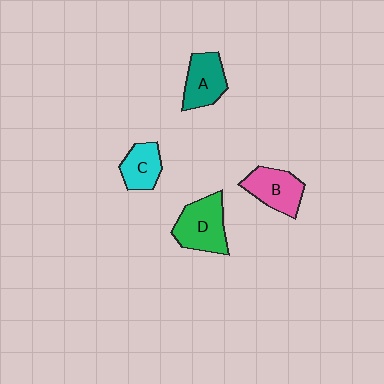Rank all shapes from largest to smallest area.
From largest to smallest: D (green), B (pink), A (teal), C (cyan).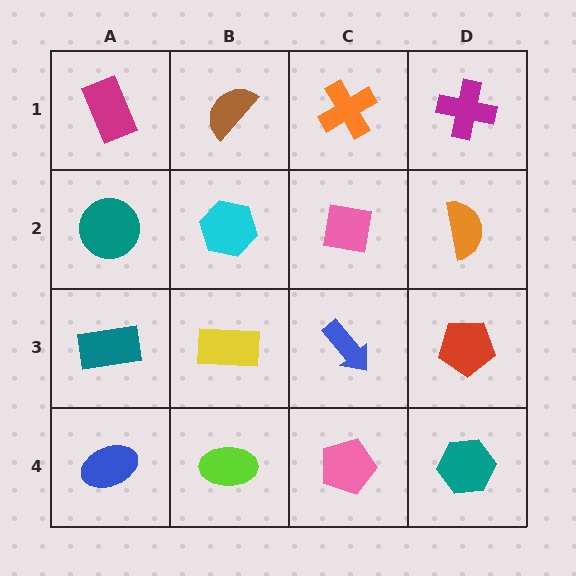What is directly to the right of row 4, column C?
A teal hexagon.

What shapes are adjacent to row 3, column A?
A teal circle (row 2, column A), a blue ellipse (row 4, column A), a yellow rectangle (row 3, column B).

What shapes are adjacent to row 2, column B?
A brown semicircle (row 1, column B), a yellow rectangle (row 3, column B), a teal circle (row 2, column A), a pink square (row 2, column C).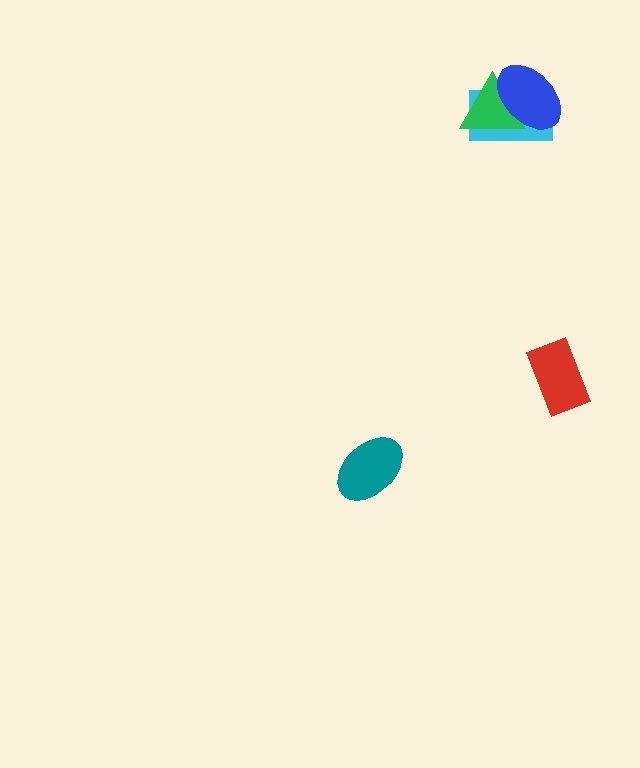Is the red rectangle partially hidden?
No, no other shape covers it.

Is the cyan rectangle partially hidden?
Yes, it is partially covered by another shape.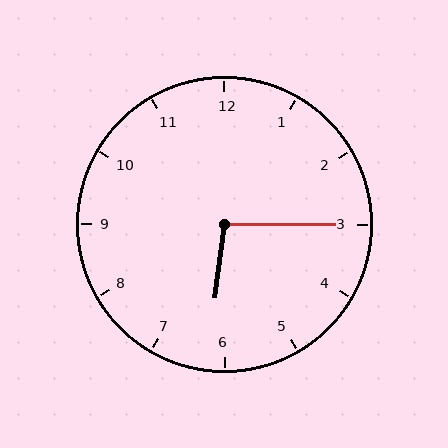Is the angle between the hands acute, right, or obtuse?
It is obtuse.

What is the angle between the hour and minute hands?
Approximately 98 degrees.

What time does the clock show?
6:15.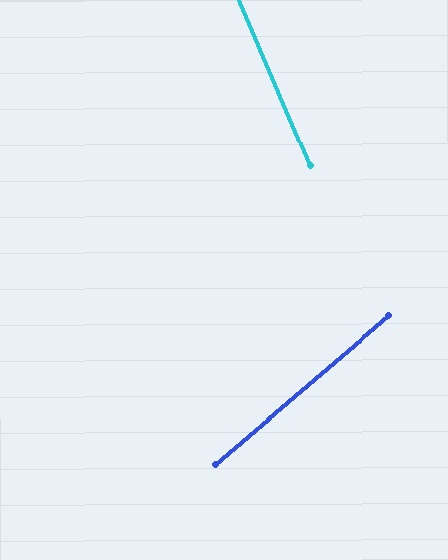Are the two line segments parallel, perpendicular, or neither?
Neither parallel nor perpendicular — they differ by about 72°.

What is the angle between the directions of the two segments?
Approximately 72 degrees.